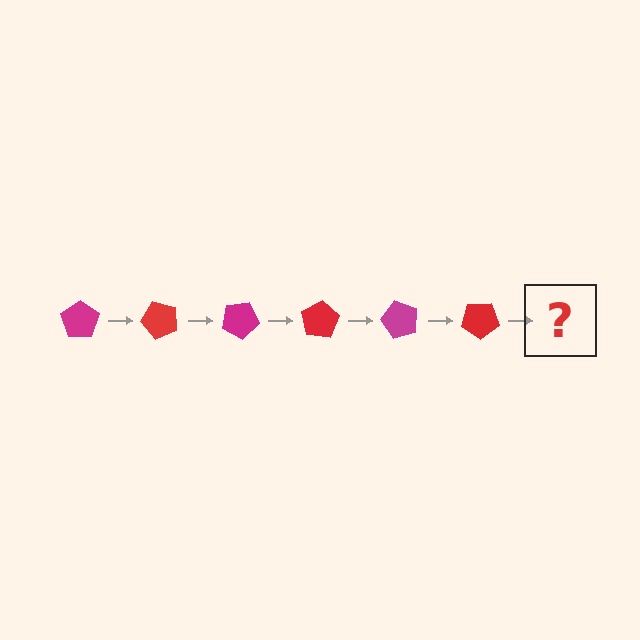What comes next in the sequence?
The next element should be a magenta pentagon, rotated 300 degrees from the start.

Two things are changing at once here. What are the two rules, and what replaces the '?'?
The two rules are that it rotates 50 degrees each step and the color cycles through magenta and red. The '?' should be a magenta pentagon, rotated 300 degrees from the start.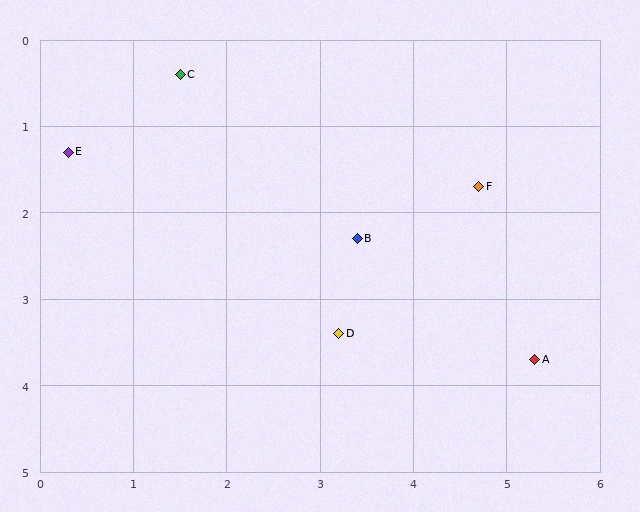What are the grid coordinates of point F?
Point F is at approximately (4.7, 1.7).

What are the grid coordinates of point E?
Point E is at approximately (0.3, 1.3).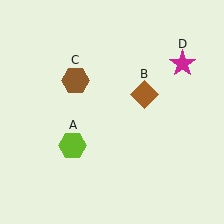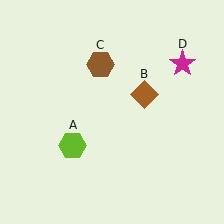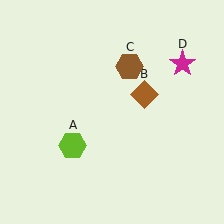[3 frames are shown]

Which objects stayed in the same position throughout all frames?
Lime hexagon (object A) and brown diamond (object B) and magenta star (object D) remained stationary.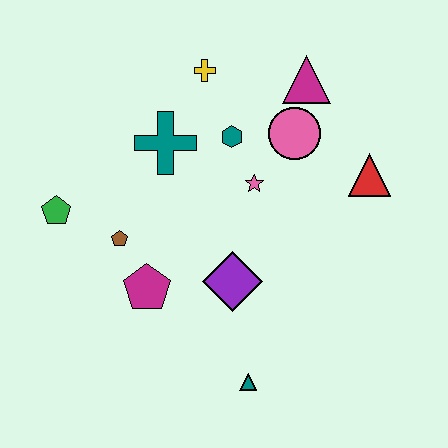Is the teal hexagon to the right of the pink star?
No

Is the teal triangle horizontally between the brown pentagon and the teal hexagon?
No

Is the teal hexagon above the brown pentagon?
Yes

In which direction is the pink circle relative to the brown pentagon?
The pink circle is to the right of the brown pentagon.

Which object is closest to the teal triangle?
The purple diamond is closest to the teal triangle.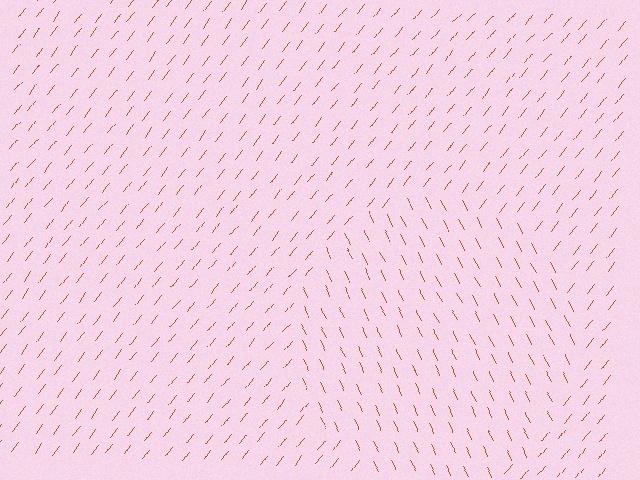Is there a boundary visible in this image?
Yes, there is a texture boundary formed by a change in line orientation.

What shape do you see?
I see a circle.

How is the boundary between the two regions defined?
The boundary is defined purely by a change in line orientation (approximately 65 degrees difference). All lines are the same color and thickness.